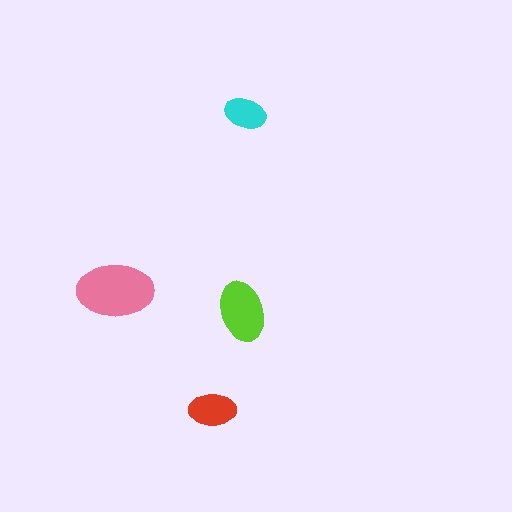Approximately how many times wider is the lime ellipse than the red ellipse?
About 1.5 times wider.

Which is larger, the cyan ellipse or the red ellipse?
The red one.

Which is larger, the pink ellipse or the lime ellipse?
The pink one.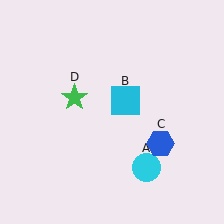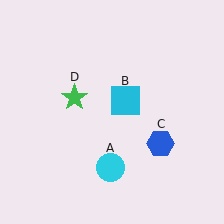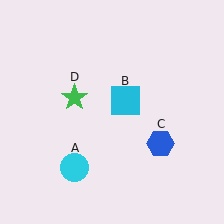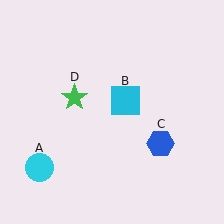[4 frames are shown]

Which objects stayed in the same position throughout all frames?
Cyan square (object B) and blue hexagon (object C) and green star (object D) remained stationary.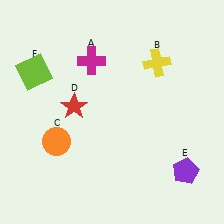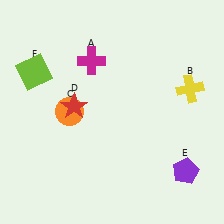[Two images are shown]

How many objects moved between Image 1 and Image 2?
2 objects moved between the two images.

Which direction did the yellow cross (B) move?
The yellow cross (B) moved right.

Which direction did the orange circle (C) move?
The orange circle (C) moved up.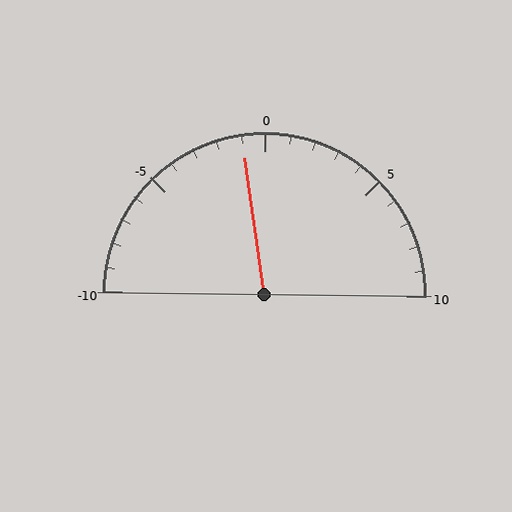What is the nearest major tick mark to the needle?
The nearest major tick mark is 0.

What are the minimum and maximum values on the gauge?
The gauge ranges from -10 to 10.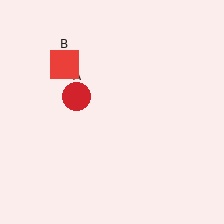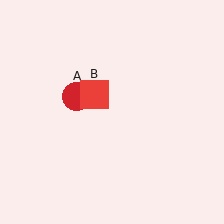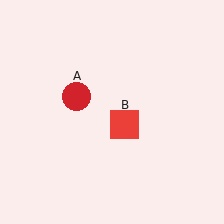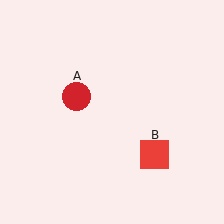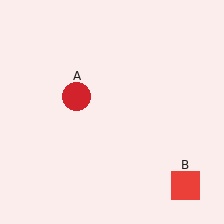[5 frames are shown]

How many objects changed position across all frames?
1 object changed position: red square (object B).